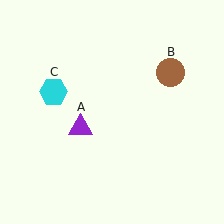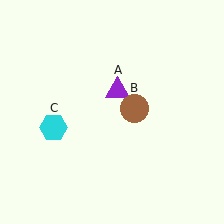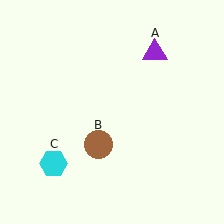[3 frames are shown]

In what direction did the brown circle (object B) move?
The brown circle (object B) moved down and to the left.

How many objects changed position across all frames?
3 objects changed position: purple triangle (object A), brown circle (object B), cyan hexagon (object C).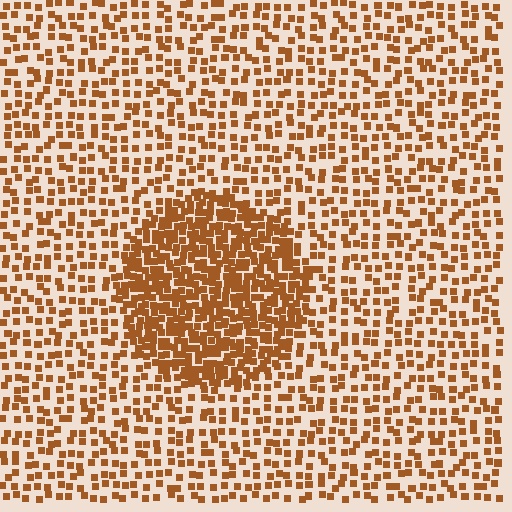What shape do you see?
I see a circle.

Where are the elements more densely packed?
The elements are more densely packed inside the circle boundary.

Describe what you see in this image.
The image contains small brown elements arranged at two different densities. A circle-shaped region is visible where the elements are more densely packed than the surrounding area.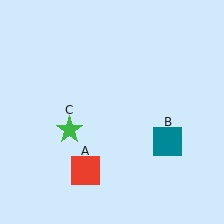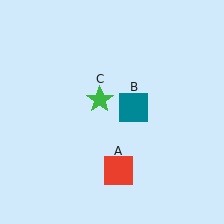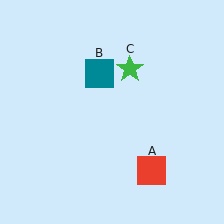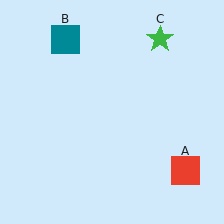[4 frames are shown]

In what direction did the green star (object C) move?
The green star (object C) moved up and to the right.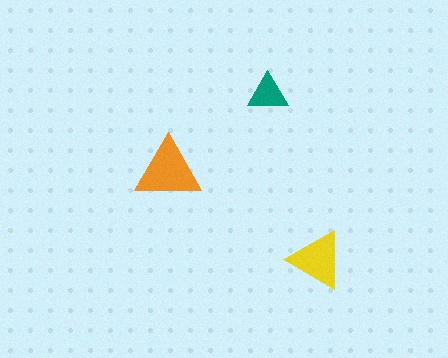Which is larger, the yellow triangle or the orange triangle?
The orange one.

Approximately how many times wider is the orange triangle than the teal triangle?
About 1.5 times wider.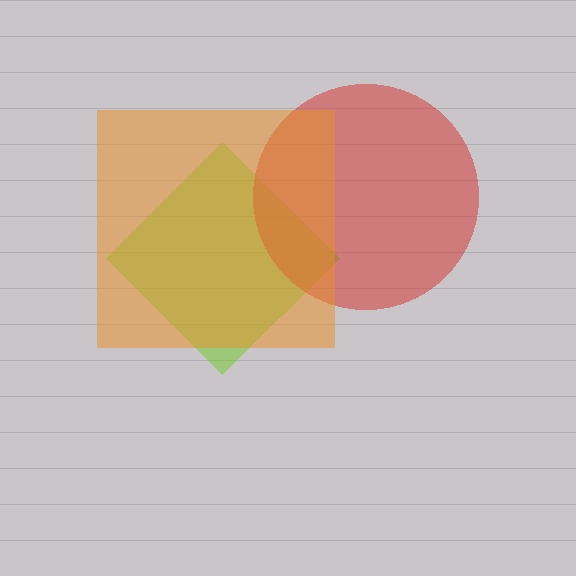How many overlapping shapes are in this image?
There are 3 overlapping shapes in the image.